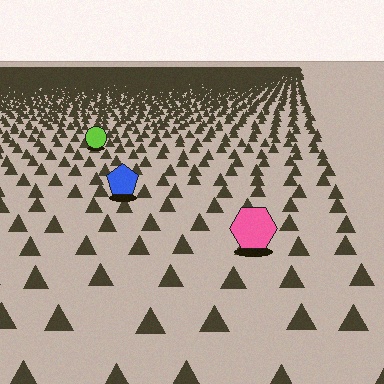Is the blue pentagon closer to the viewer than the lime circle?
Yes. The blue pentagon is closer — you can tell from the texture gradient: the ground texture is coarser near it.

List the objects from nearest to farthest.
From nearest to farthest: the pink hexagon, the blue pentagon, the lime circle.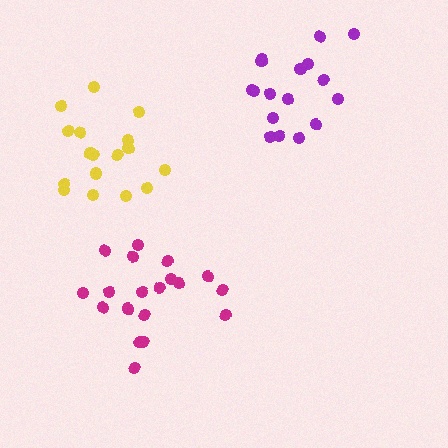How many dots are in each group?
Group 1: 17 dots, Group 2: 19 dots, Group 3: 17 dots (53 total).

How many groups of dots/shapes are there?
There are 3 groups.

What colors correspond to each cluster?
The clusters are colored: yellow, magenta, purple.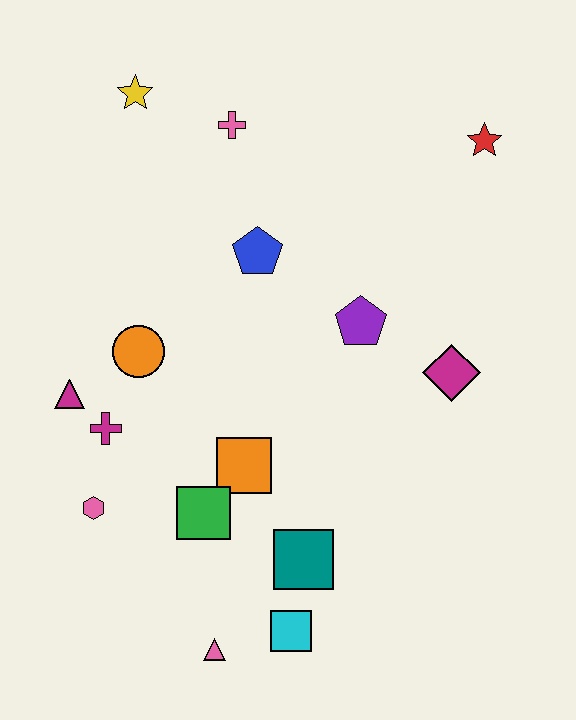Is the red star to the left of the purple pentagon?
No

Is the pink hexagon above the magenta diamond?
No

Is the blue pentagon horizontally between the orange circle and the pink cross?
No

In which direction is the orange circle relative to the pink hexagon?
The orange circle is above the pink hexagon.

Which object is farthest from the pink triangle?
The red star is farthest from the pink triangle.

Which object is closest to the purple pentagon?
The magenta diamond is closest to the purple pentagon.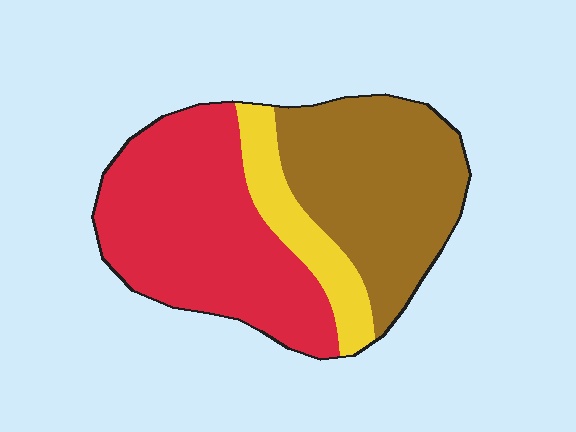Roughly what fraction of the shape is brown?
Brown takes up between a third and a half of the shape.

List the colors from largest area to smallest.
From largest to smallest: red, brown, yellow.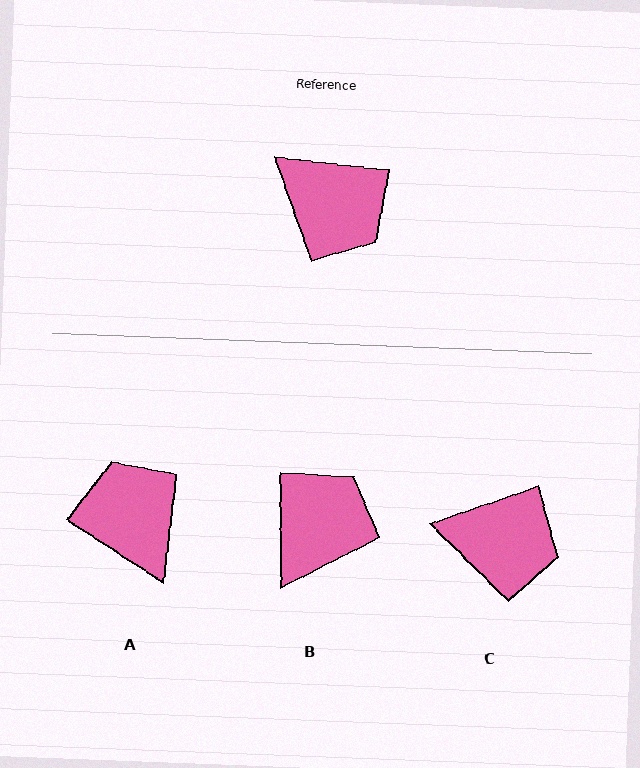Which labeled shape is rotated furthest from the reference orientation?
A, about 153 degrees away.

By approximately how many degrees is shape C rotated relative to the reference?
Approximately 26 degrees counter-clockwise.